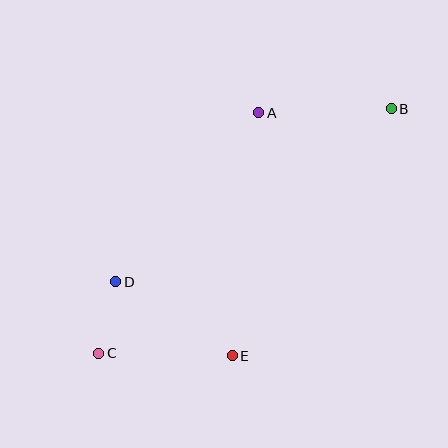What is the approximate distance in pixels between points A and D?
The distance between A and D is approximately 221 pixels.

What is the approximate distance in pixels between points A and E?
The distance between A and E is approximately 244 pixels.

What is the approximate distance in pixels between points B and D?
The distance between B and D is approximately 325 pixels.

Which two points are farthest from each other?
Points B and C are farthest from each other.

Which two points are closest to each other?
Points C and D are closest to each other.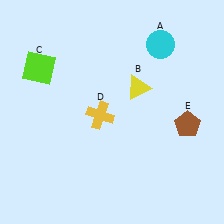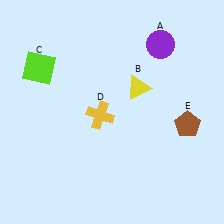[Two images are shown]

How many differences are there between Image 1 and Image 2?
There is 1 difference between the two images.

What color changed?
The circle (A) changed from cyan in Image 1 to purple in Image 2.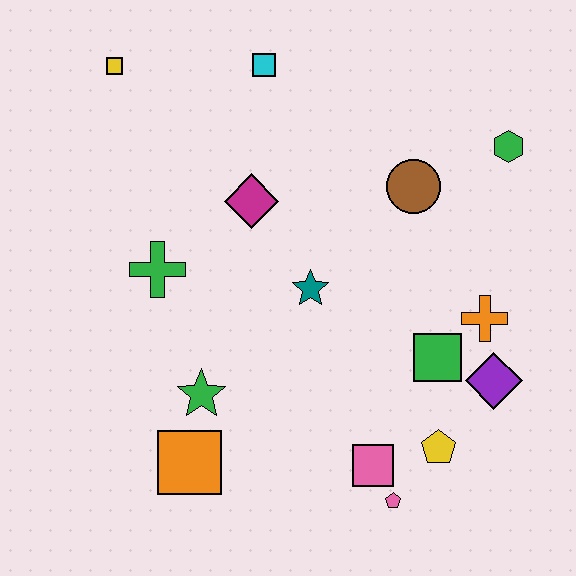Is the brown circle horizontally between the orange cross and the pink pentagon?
Yes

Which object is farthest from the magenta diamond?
The pink pentagon is farthest from the magenta diamond.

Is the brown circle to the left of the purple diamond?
Yes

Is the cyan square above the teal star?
Yes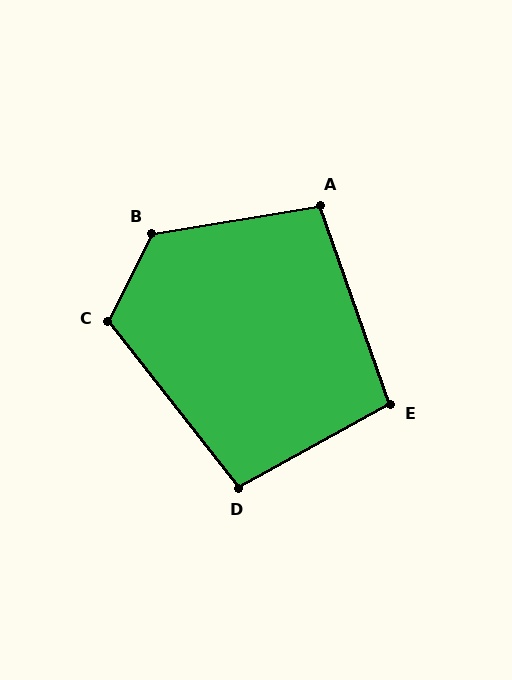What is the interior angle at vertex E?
Approximately 99 degrees (obtuse).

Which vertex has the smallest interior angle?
D, at approximately 99 degrees.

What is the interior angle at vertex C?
Approximately 115 degrees (obtuse).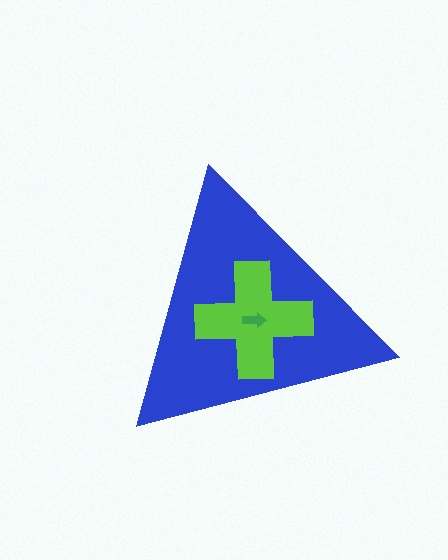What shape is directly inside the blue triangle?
The lime cross.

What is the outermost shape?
The blue triangle.